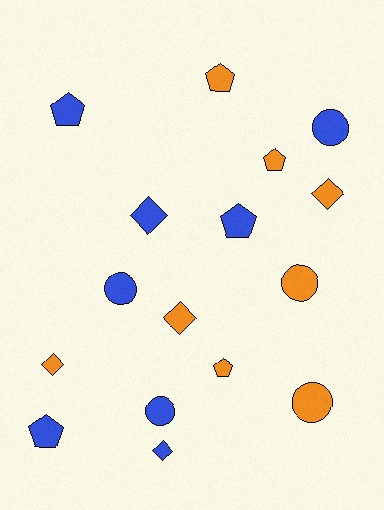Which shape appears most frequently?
Pentagon, with 6 objects.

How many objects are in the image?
There are 16 objects.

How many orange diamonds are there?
There are 3 orange diamonds.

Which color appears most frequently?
Blue, with 8 objects.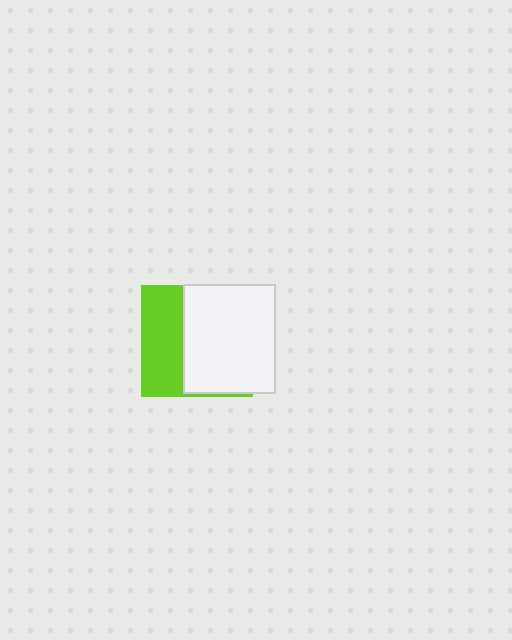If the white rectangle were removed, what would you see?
You would see the complete lime square.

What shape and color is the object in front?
The object in front is a white rectangle.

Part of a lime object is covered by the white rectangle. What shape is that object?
It is a square.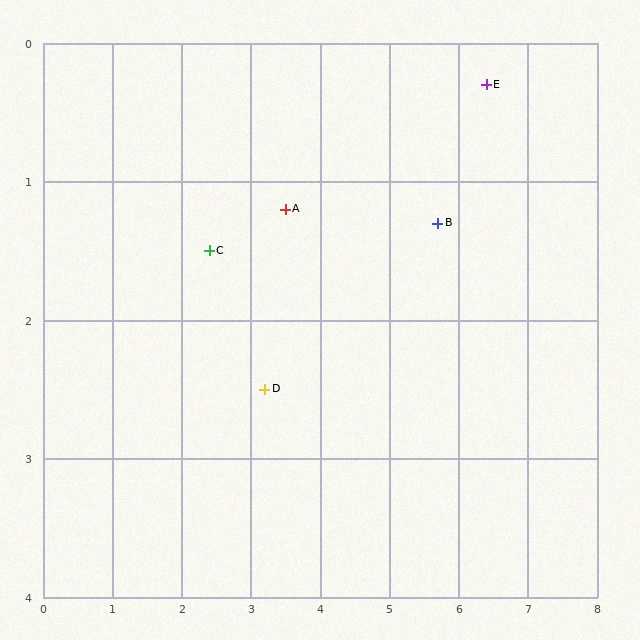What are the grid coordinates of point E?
Point E is at approximately (6.4, 0.3).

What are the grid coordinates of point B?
Point B is at approximately (5.7, 1.3).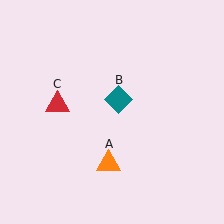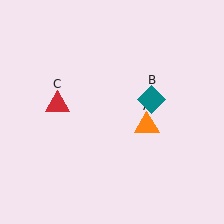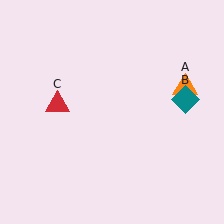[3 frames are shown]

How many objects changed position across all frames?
2 objects changed position: orange triangle (object A), teal diamond (object B).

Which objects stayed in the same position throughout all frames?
Red triangle (object C) remained stationary.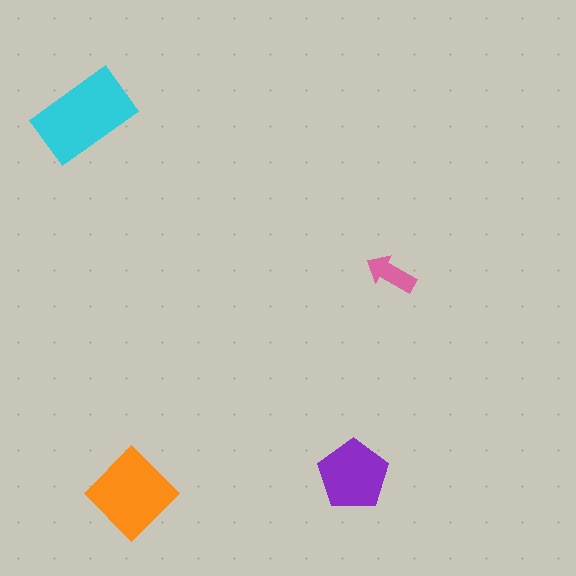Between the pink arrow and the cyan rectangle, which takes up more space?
The cyan rectangle.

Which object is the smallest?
The pink arrow.